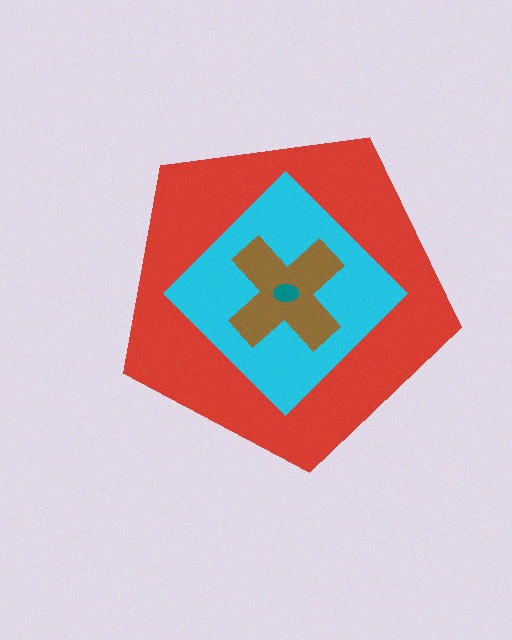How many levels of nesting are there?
4.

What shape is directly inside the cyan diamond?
The brown cross.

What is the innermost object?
The teal ellipse.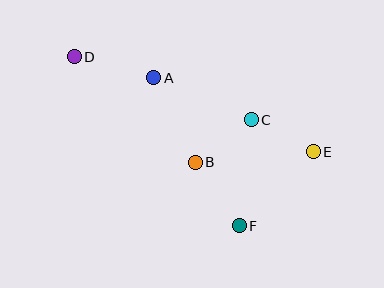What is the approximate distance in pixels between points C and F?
The distance between C and F is approximately 106 pixels.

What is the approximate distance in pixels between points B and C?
The distance between B and C is approximately 70 pixels.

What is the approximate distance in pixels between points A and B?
The distance between A and B is approximately 94 pixels.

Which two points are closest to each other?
Points C and E are closest to each other.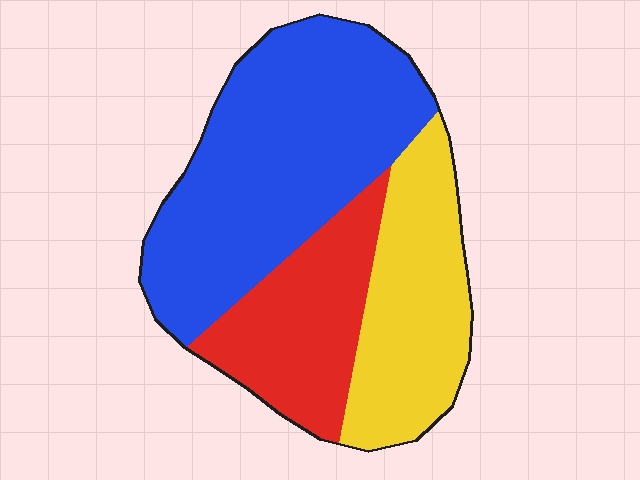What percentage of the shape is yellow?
Yellow covers 27% of the shape.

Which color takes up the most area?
Blue, at roughly 50%.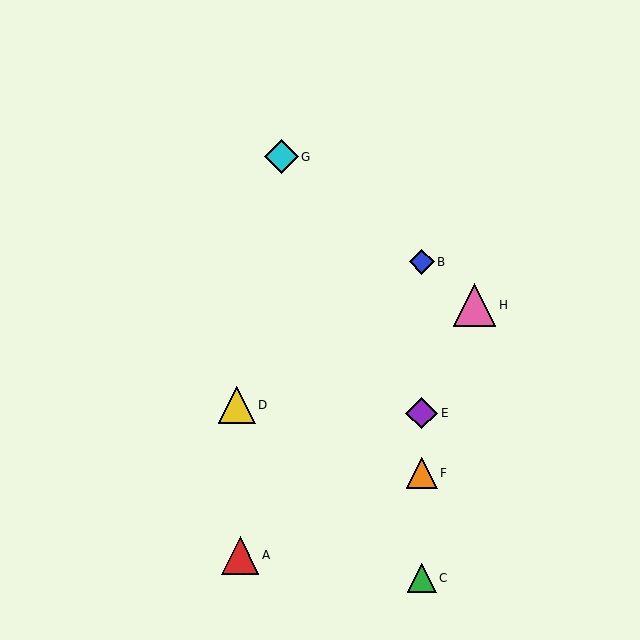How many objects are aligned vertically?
4 objects (B, C, E, F) are aligned vertically.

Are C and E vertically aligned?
Yes, both are at x≈422.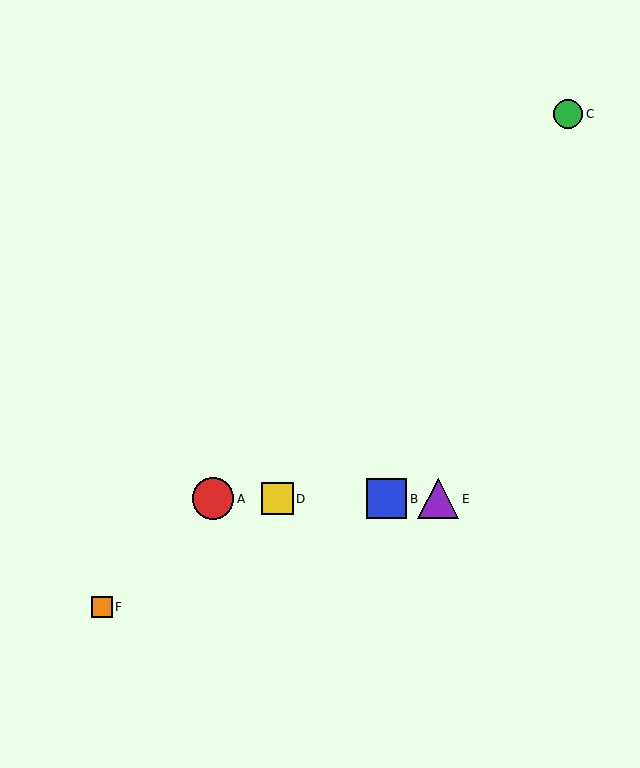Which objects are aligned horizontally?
Objects A, B, D, E are aligned horizontally.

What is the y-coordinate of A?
Object A is at y≈499.